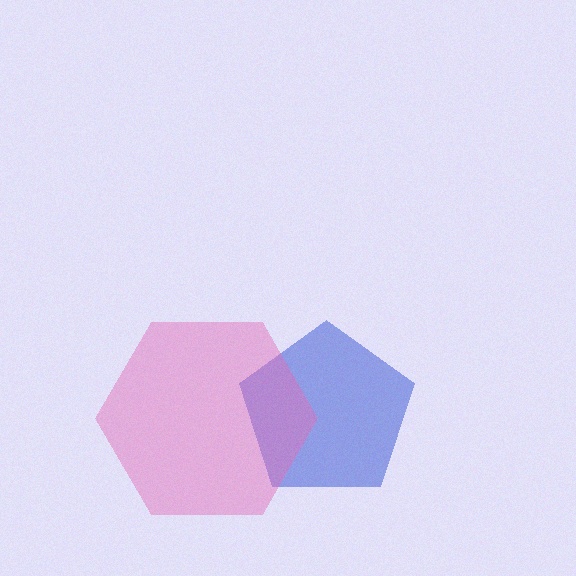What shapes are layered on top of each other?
The layered shapes are: a blue pentagon, a pink hexagon.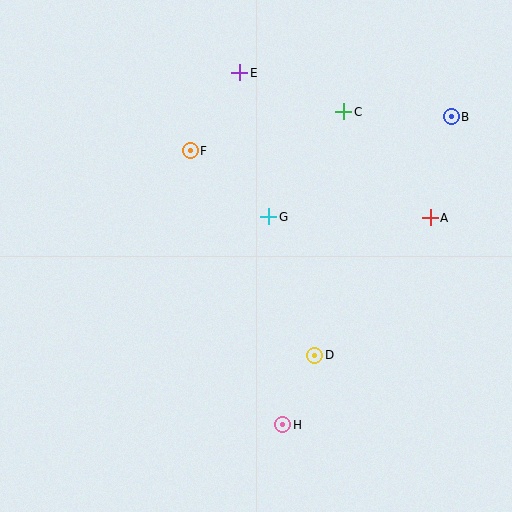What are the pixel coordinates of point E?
Point E is at (240, 73).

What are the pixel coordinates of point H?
Point H is at (283, 425).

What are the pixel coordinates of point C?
Point C is at (344, 112).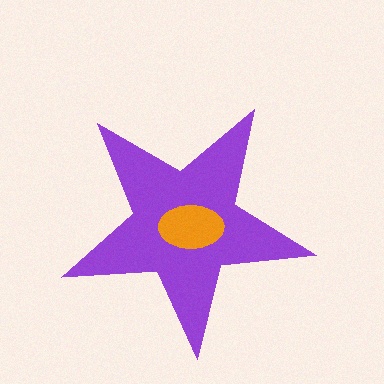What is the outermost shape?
The purple star.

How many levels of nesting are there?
2.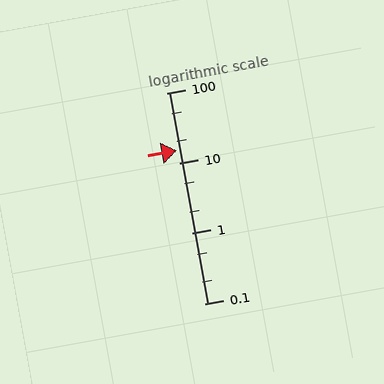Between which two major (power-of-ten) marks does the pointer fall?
The pointer is between 10 and 100.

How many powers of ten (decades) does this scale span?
The scale spans 3 decades, from 0.1 to 100.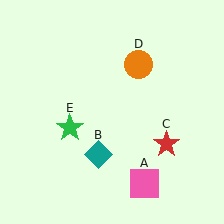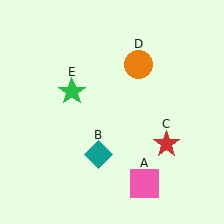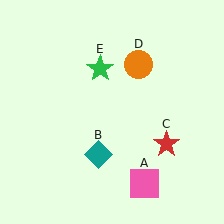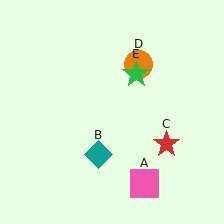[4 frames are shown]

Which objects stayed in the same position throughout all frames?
Pink square (object A) and teal diamond (object B) and red star (object C) and orange circle (object D) remained stationary.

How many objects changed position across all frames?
1 object changed position: green star (object E).